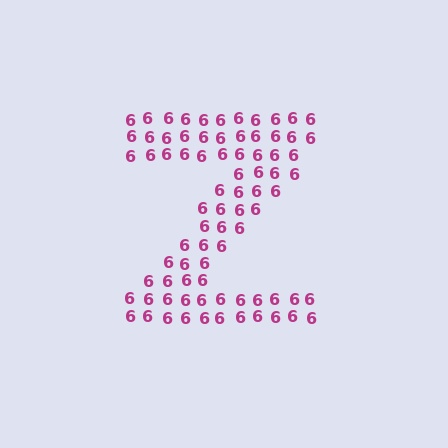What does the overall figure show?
The overall figure shows the letter Z.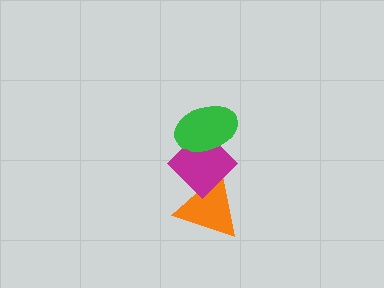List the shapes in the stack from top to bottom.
From top to bottom: the green ellipse, the magenta diamond, the orange triangle.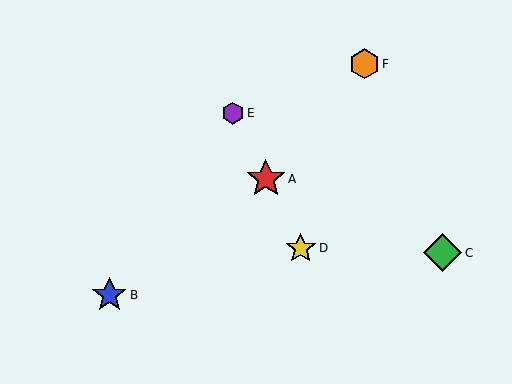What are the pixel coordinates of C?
Object C is at (442, 253).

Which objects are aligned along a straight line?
Objects A, D, E are aligned along a straight line.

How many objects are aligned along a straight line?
3 objects (A, D, E) are aligned along a straight line.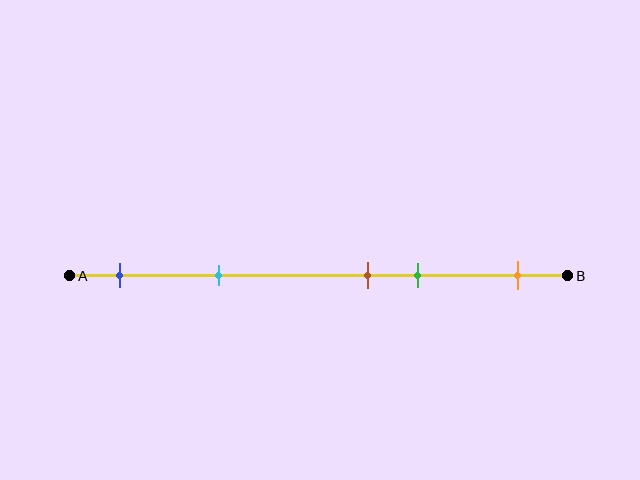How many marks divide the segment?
There are 5 marks dividing the segment.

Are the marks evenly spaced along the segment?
No, the marks are not evenly spaced.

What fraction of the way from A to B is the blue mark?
The blue mark is approximately 10% (0.1) of the way from A to B.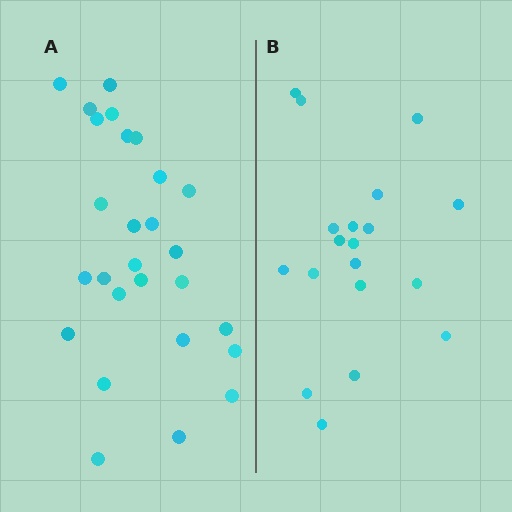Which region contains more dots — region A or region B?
Region A (the left region) has more dots.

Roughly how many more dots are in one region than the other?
Region A has roughly 8 or so more dots than region B.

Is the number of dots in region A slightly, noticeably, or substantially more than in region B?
Region A has noticeably more, but not dramatically so. The ratio is roughly 1.4 to 1.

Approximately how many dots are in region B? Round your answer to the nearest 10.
About 20 dots. (The exact count is 19, which rounds to 20.)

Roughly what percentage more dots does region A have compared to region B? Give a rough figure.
About 40% more.